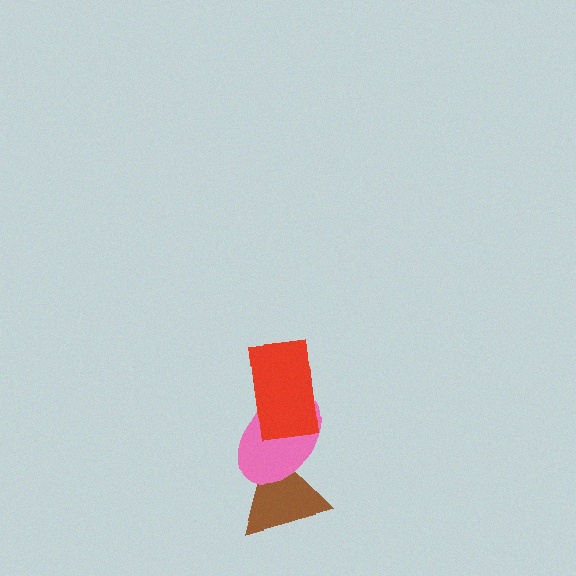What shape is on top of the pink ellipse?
The red rectangle is on top of the pink ellipse.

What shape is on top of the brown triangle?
The pink ellipse is on top of the brown triangle.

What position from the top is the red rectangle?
The red rectangle is 1st from the top.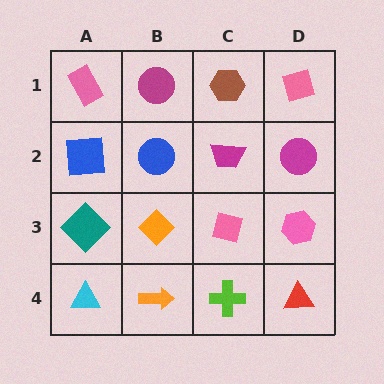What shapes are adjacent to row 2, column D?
A pink diamond (row 1, column D), a pink hexagon (row 3, column D), a magenta trapezoid (row 2, column C).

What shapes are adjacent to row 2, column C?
A brown hexagon (row 1, column C), a pink square (row 3, column C), a blue circle (row 2, column B), a magenta circle (row 2, column D).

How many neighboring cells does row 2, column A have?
3.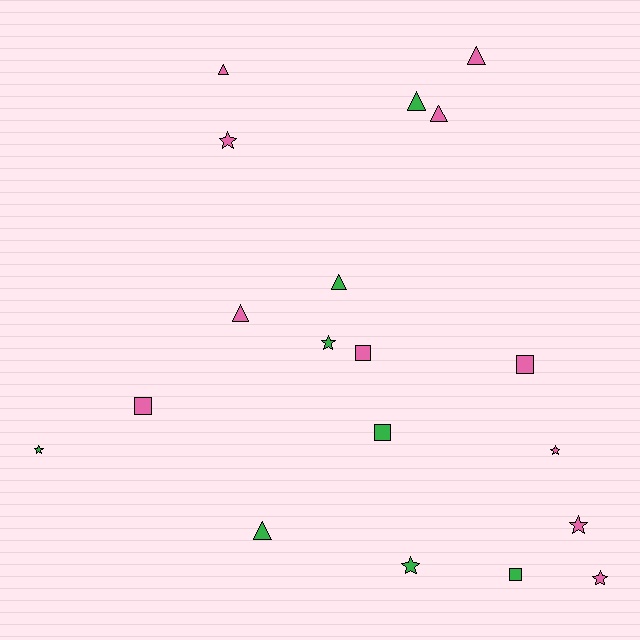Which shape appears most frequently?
Triangle, with 7 objects.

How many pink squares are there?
There are 3 pink squares.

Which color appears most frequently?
Pink, with 11 objects.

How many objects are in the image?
There are 19 objects.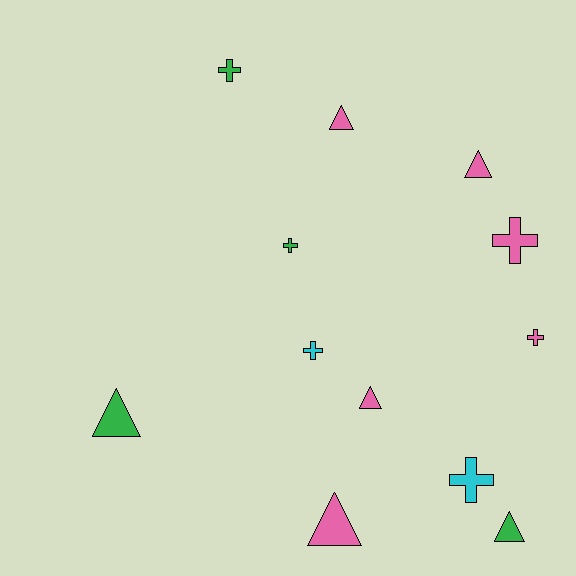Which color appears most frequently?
Pink, with 6 objects.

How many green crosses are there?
There are 2 green crosses.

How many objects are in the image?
There are 12 objects.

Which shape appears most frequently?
Cross, with 6 objects.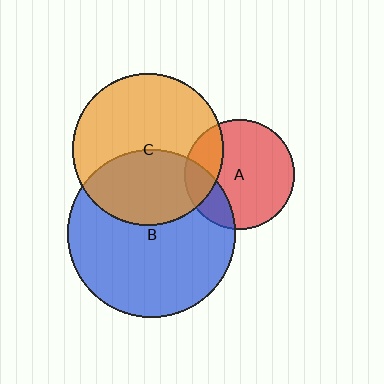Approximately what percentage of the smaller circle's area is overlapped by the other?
Approximately 25%.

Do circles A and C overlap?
Yes.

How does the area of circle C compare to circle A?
Approximately 1.9 times.